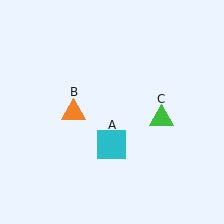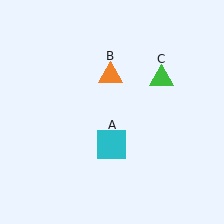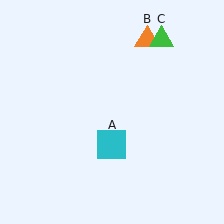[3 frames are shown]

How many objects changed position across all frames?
2 objects changed position: orange triangle (object B), green triangle (object C).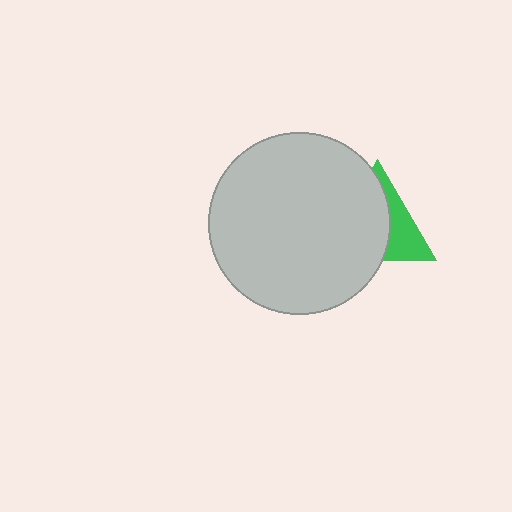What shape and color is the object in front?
The object in front is a light gray circle.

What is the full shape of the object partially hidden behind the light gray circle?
The partially hidden object is a green triangle.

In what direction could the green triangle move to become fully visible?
The green triangle could move right. That would shift it out from behind the light gray circle entirely.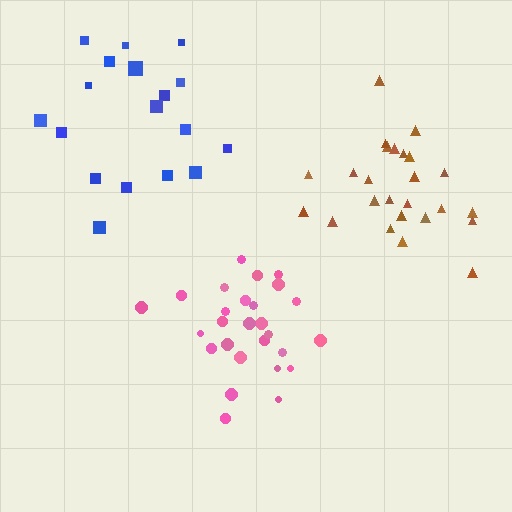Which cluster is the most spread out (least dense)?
Blue.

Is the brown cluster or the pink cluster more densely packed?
Pink.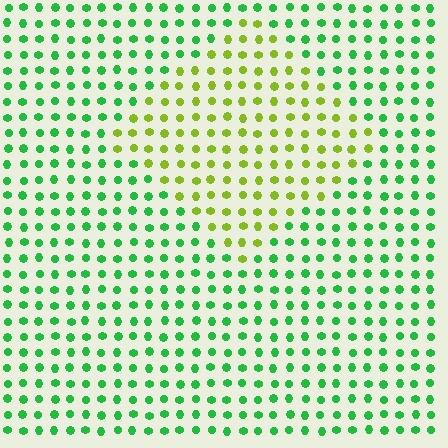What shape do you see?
I see a diamond.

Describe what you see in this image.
The image is filled with small green elements in a uniform arrangement. A diamond-shaped region is visible where the elements are tinted to a slightly different hue, forming a subtle color boundary.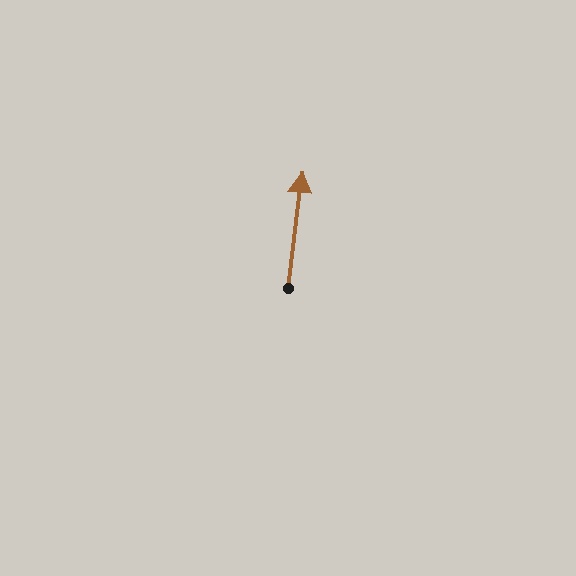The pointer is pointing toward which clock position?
Roughly 12 o'clock.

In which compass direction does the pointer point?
North.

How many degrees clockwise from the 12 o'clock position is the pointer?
Approximately 7 degrees.